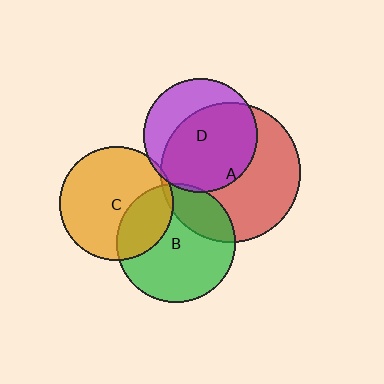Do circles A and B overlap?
Yes.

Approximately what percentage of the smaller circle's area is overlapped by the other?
Approximately 25%.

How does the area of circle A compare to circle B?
Approximately 1.4 times.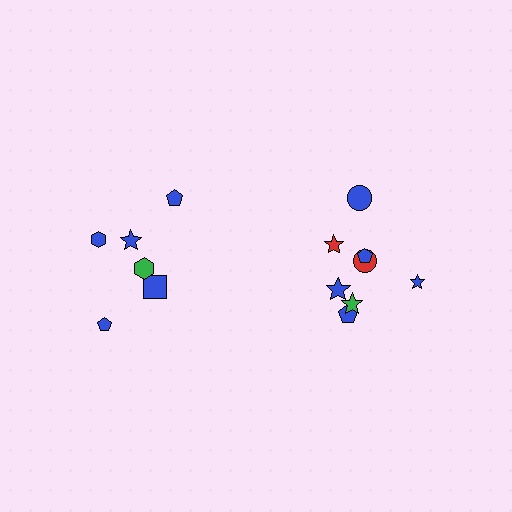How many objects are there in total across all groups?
There are 14 objects.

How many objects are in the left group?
There are 6 objects.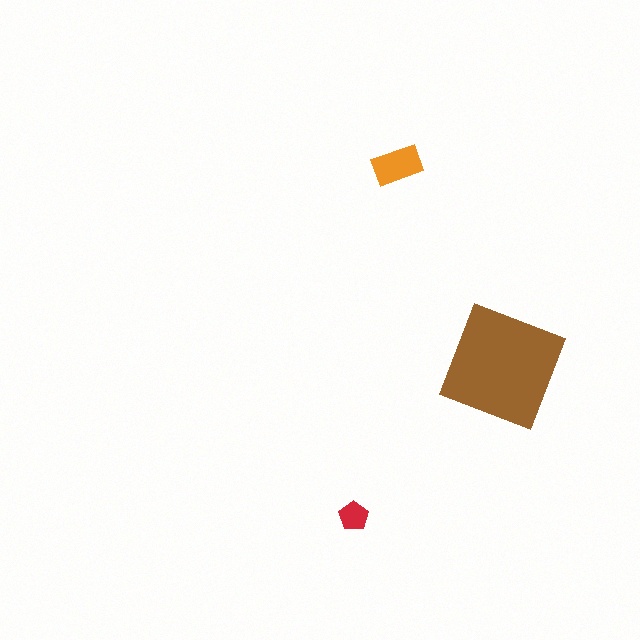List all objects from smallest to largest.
The red pentagon, the orange rectangle, the brown square.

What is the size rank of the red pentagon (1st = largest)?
3rd.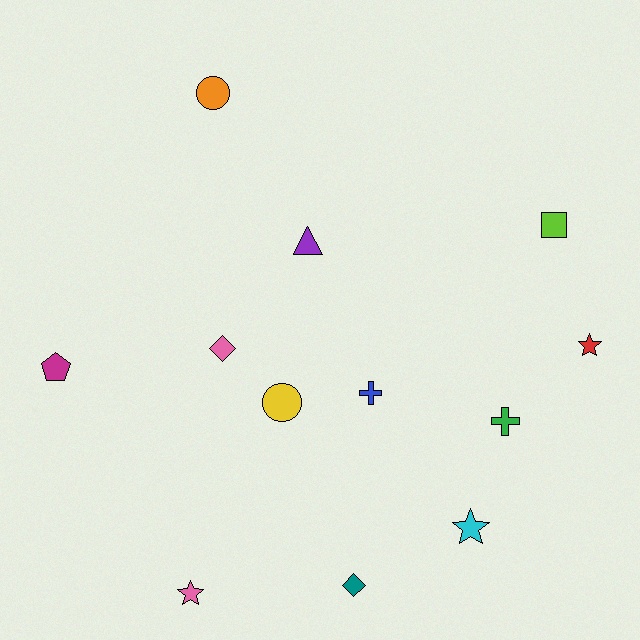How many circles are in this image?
There are 2 circles.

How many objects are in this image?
There are 12 objects.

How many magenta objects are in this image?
There is 1 magenta object.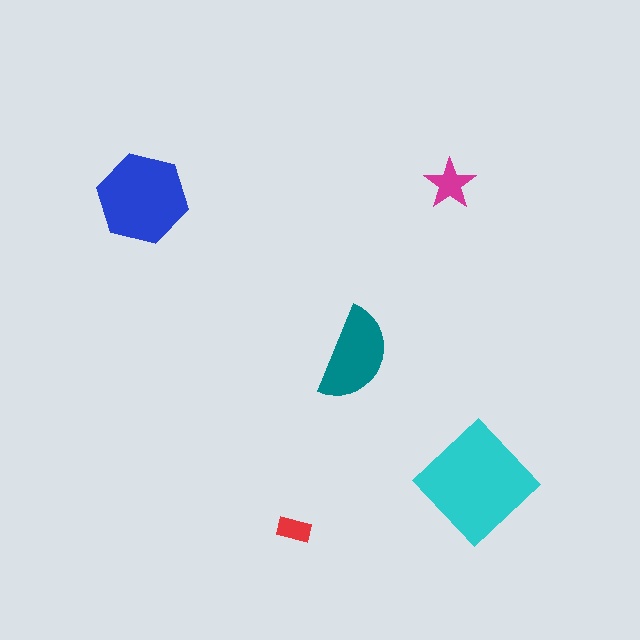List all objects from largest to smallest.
The cyan diamond, the blue hexagon, the teal semicircle, the magenta star, the red rectangle.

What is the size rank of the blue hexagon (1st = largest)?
2nd.